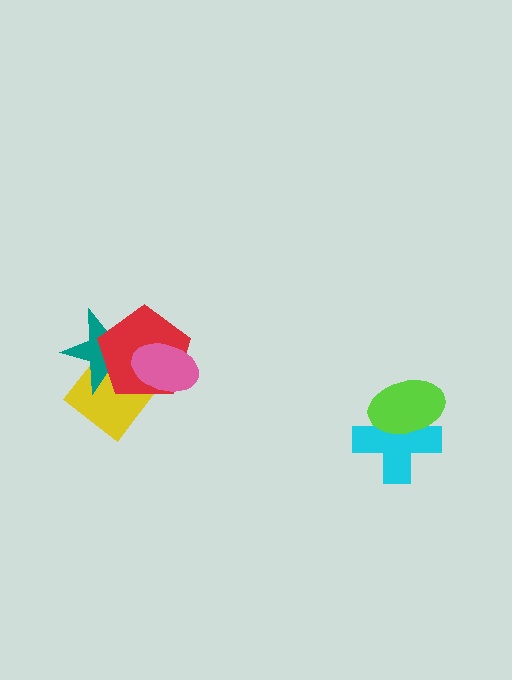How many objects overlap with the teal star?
3 objects overlap with the teal star.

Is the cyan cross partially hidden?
Yes, it is partially covered by another shape.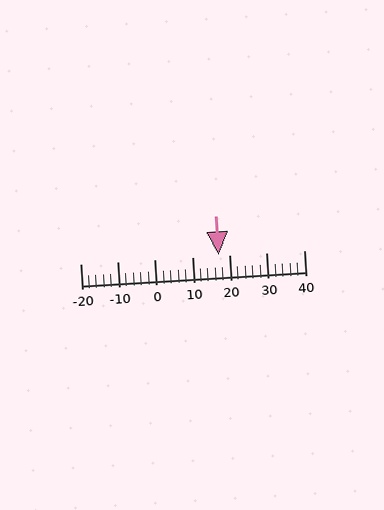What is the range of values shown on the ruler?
The ruler shows values from -20 to 40.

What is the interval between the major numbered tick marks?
The major tick marks are spaced 10 units apart.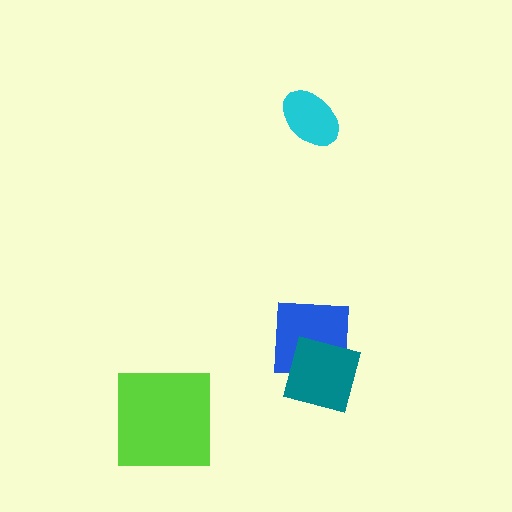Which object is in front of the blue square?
The teal square is in front of the blue square.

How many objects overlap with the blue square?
1 object overlaps with the blue square.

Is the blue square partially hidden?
Yes, it is partially covered by another shape.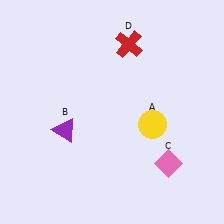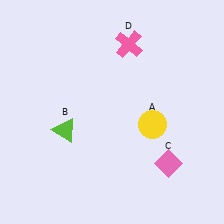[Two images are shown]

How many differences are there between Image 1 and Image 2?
There are 2 differences between the two images.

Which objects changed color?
B changed from purple to lime. D changed from red to pink.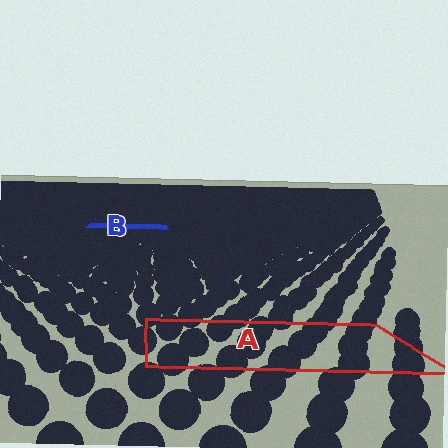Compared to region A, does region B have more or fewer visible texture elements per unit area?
Region B has more texture elements per unit area — they are packed more densely because it is farther away.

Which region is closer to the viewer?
Region A is closer. The texture elements there are larger and more spread out.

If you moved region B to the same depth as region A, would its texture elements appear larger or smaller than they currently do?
They would appear larger. At a closer depth, the same texture elements are projected at a bigger on-screen size.